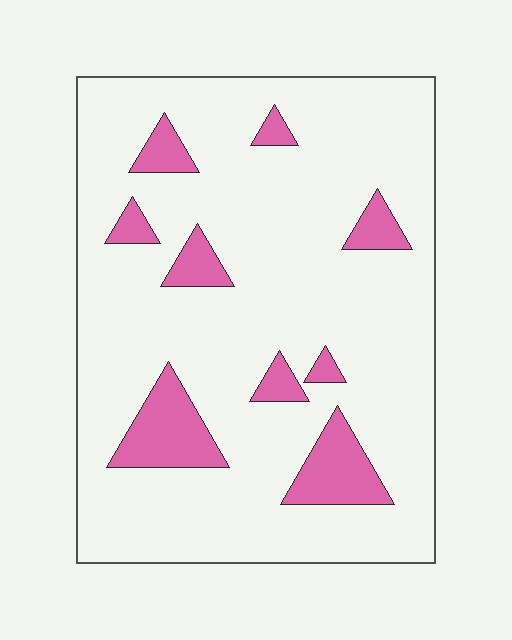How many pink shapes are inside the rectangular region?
9.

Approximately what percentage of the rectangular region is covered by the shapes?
Approximately 15%.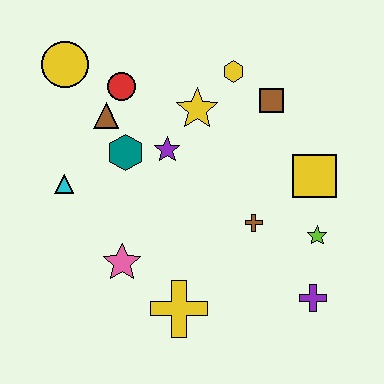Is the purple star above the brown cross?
Yes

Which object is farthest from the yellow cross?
The yellow circle is farthest from the yellow cross.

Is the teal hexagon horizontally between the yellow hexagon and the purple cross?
No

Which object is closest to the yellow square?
The lime star is closest to the yellow square.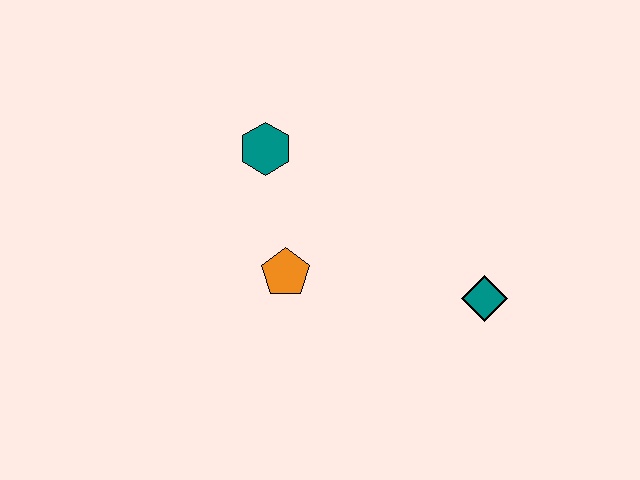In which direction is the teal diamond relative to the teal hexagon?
The teal diamond is to the right of the teal hexagon.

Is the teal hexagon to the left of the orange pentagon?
Yes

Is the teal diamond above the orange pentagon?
No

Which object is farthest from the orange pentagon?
The teal diamond is farthest from the orange pentagon.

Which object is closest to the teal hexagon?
The orange pentagon is closest to the teal hexagon.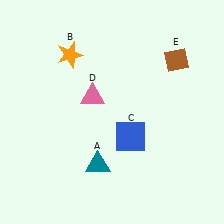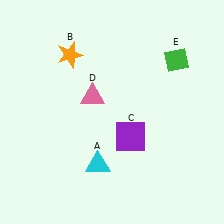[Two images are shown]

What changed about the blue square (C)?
In Image 1, C is blue. In Image 2, it changed to purple.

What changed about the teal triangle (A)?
In Image 1, A is teal. In Image 2, it changed to cyan.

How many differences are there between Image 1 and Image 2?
There are 3 differences between the two images.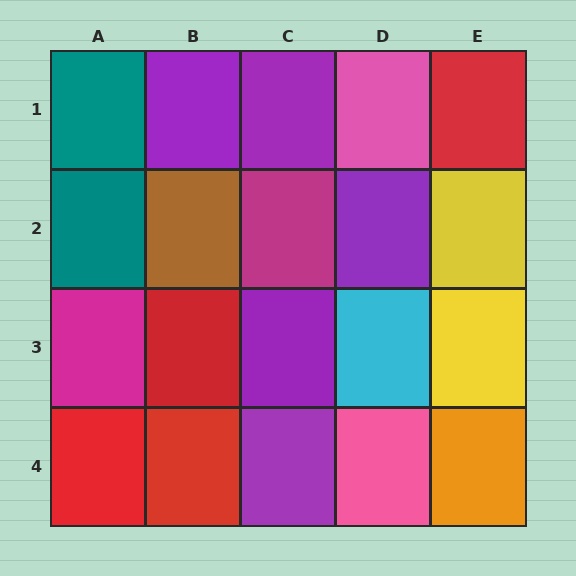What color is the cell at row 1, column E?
Red.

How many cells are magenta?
2 cells are magenta.